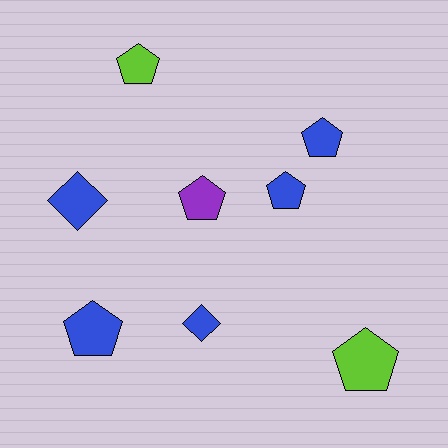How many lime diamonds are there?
There are no lime diamonds.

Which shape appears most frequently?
Pentagon, with 6 objects.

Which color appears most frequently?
Blue, with 5 objects.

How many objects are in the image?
There are 8 objects.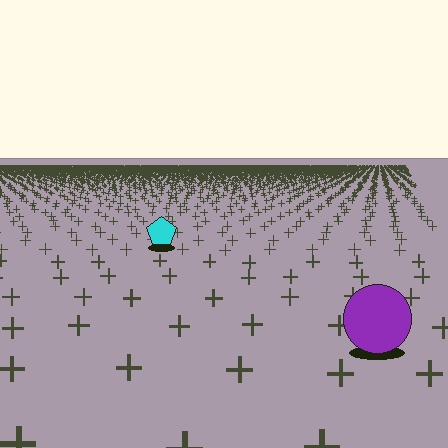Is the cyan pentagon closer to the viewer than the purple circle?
No. The purple circle is closer — you can tell from the texture gradient: the ground texture is coarser near it.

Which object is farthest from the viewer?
The cyan pentagon is farthest from the viewer. It appears smaller and the ground texture around it is denser.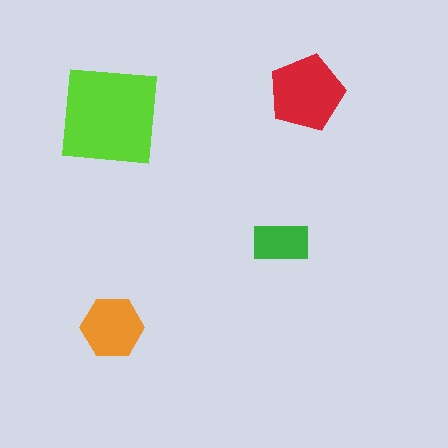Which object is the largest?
The lime square.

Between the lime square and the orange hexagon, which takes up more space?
The lime square.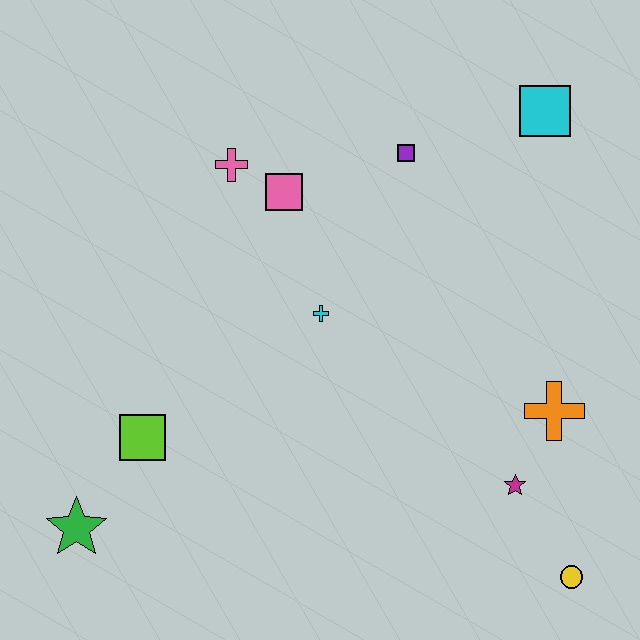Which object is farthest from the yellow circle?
The pink cross is farthest from the yellow circle.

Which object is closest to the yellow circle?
The magenta star is closest to the yellow circle.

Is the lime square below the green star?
No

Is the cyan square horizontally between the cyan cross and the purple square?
No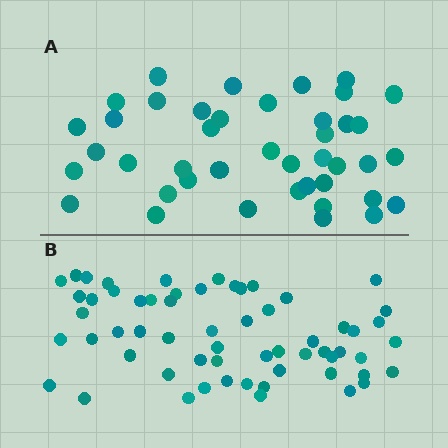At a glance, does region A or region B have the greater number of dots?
Region B (the bottom region) has more dots.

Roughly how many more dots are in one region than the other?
Region B has approximately 20 more dots than region A.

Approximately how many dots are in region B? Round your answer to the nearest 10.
About 60 dots.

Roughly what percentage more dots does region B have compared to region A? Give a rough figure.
About 45% more.